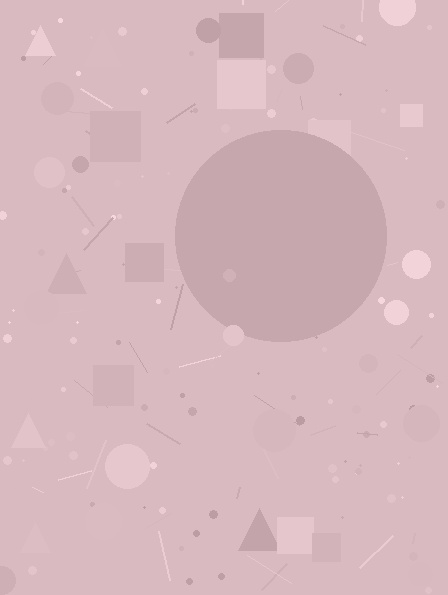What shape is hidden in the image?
A circle is hidden in the image.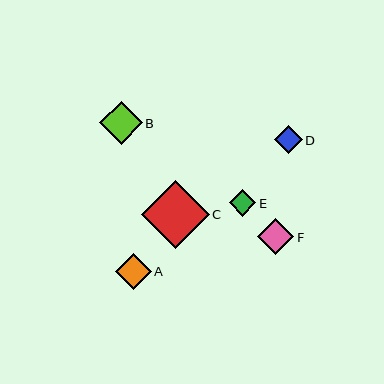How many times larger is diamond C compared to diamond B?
Diamond C is approximately 1.6 times the size of diamond B.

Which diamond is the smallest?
Diamond E is the smallest with a size of approximately 27 pixels.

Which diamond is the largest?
Diamond C is the largest with a size of approximately 68 pixels.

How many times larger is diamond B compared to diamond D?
Diamond B is approximately 1.5 times the size of diamond D.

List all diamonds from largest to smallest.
From largest to smallest: C, B, F, A, D, E.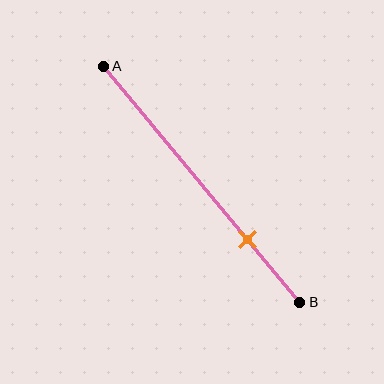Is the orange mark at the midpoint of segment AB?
No, the mark is at about 75% from A, not at the 50% midpoint.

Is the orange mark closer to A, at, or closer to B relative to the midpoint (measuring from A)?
The orange mark is closer to point B than the midpoint of segment AB.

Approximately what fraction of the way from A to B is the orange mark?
The orange mark is approximately 75% of the way from A to B.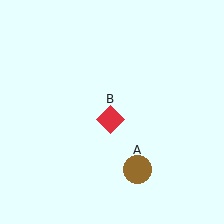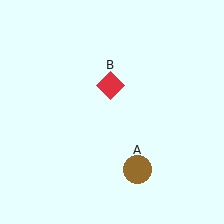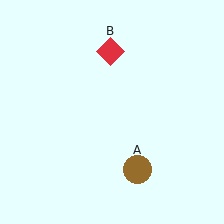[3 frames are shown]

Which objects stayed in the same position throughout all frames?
Brown circle (object A) remained stationary.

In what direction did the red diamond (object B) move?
The red diamond (object B) moved up.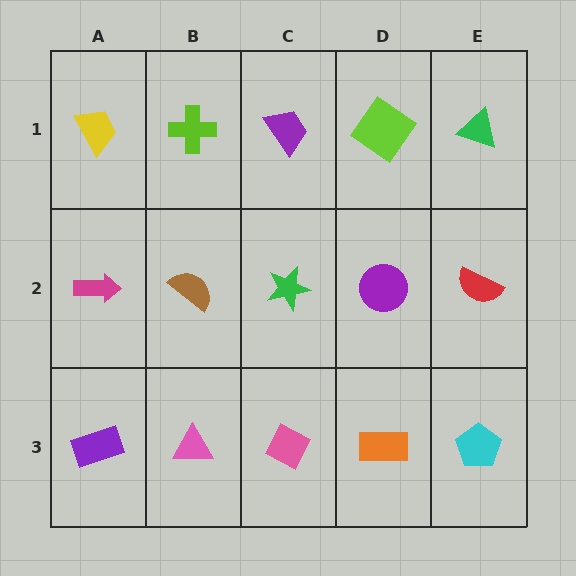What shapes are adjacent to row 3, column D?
A purple circle (row 2, column D), a pink diamond (row 3, column C), a cyan pentagon (row 3, column E).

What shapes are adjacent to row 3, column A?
A magenta arrow (row 2, column A), a pink triangle (row 3, column B).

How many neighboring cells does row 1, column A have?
2.